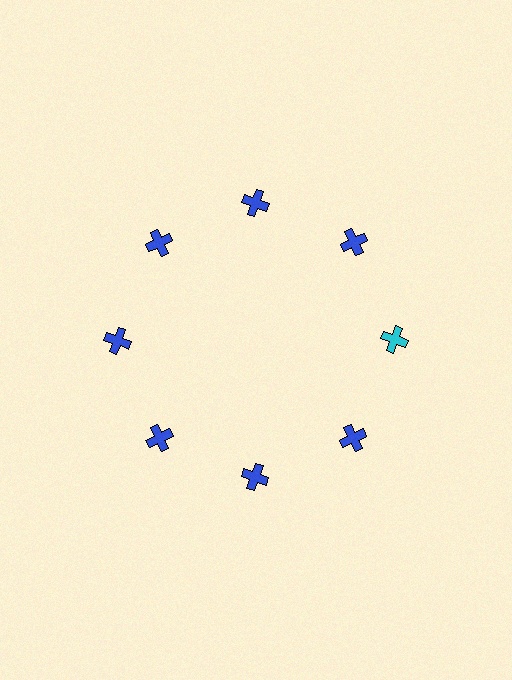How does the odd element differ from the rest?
It has a different color: cyan instead of blue.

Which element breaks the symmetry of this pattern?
The cyan cross at roughly the 3 o'clock position breaks the symmetry. All other shapes are blue crosses.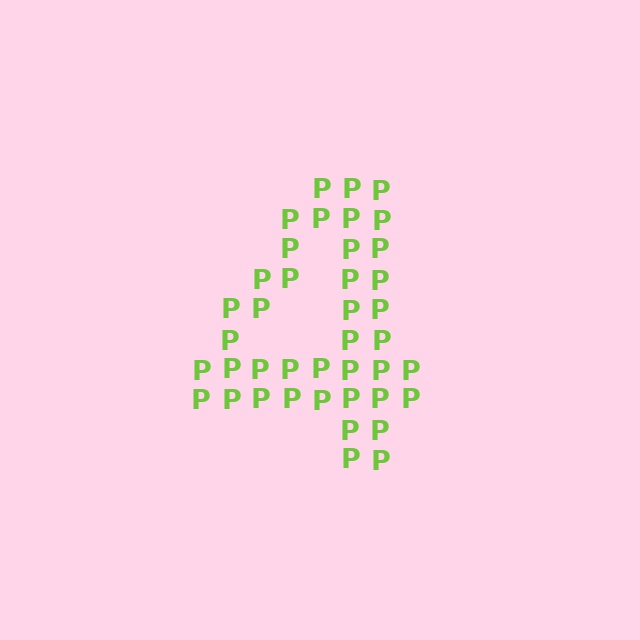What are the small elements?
The small elements are letter P's.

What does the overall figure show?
The overall figure shows the digit 4.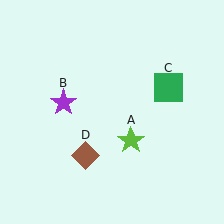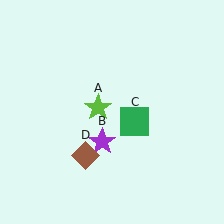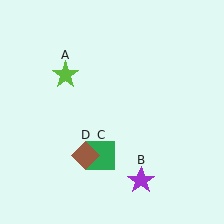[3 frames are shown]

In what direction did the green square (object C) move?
The green square (object C) moved down and to the left.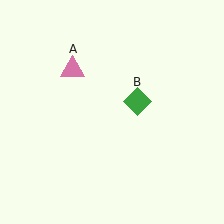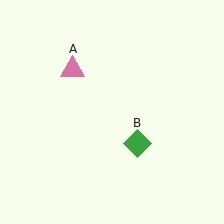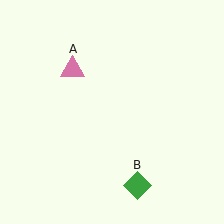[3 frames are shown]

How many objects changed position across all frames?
1 object changed position: green diamond (object B).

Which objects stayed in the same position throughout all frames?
Pink triangle (object A) remained stationary.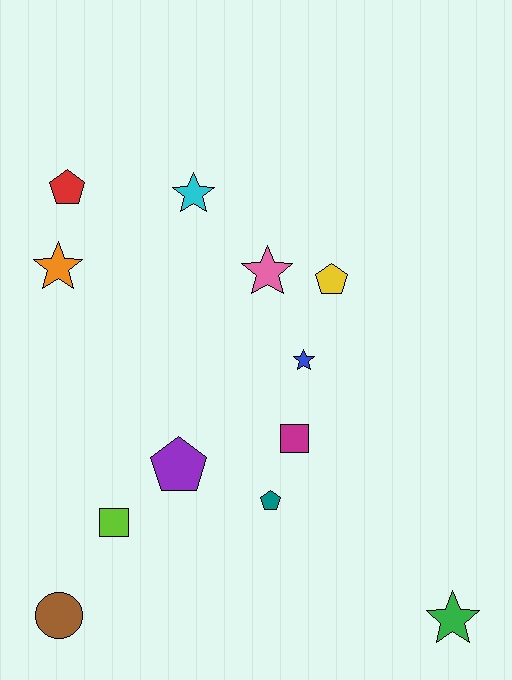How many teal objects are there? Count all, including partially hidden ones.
There is 1 teal object.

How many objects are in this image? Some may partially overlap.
There are 12 objects.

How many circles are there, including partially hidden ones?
There is 1 circle.